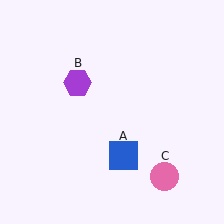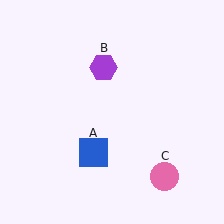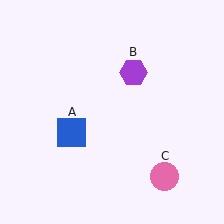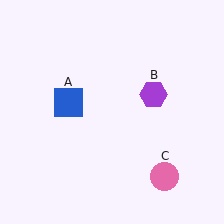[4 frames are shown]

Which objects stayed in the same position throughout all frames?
Pink circle (object C) remained stationary.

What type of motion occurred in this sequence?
The blue square (object A), purple hexagon (object B) rotated clockwise around the center of the scene.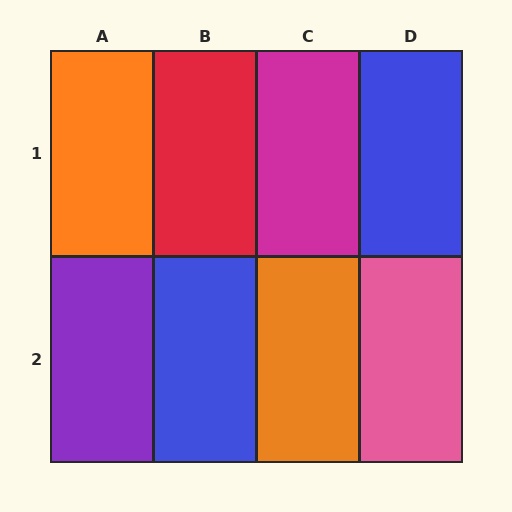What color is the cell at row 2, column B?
Blue.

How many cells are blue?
2 cells are blue.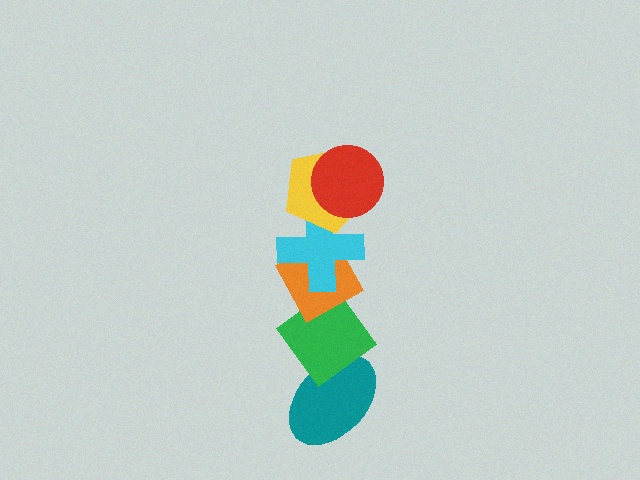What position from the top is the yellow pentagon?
The yellow pentagon is 2nd from the top.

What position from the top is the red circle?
The red circle is 1st from the top.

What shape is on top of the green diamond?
The orange diamond is on top of the green diamond.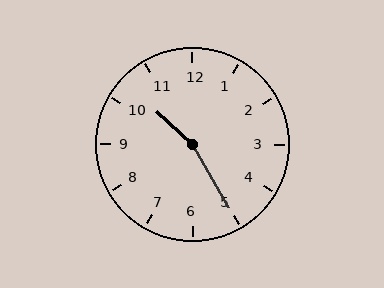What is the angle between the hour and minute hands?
Approximately 162 degrees.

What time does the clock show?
10:25.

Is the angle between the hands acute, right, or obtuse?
It is obtuse.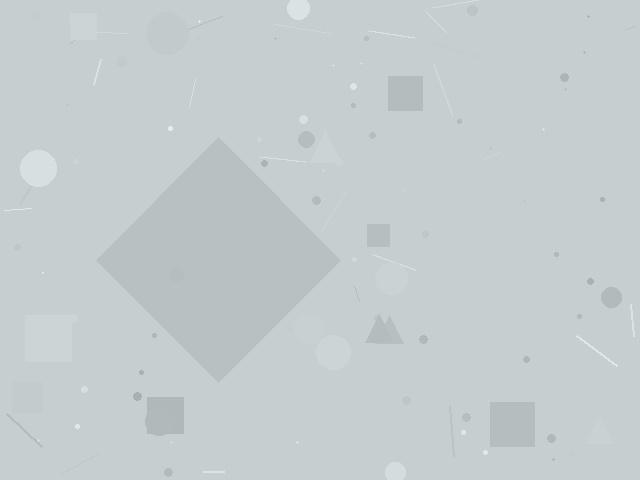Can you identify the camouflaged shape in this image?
The camouflaged shape is a diamond.